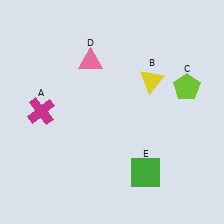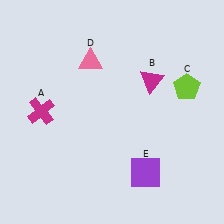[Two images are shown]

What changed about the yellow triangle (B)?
In Image 1, B is yellow. In Image 2, it changed to magenta.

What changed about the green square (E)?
In Image 1, E is green. In Image 2, it changed to purple.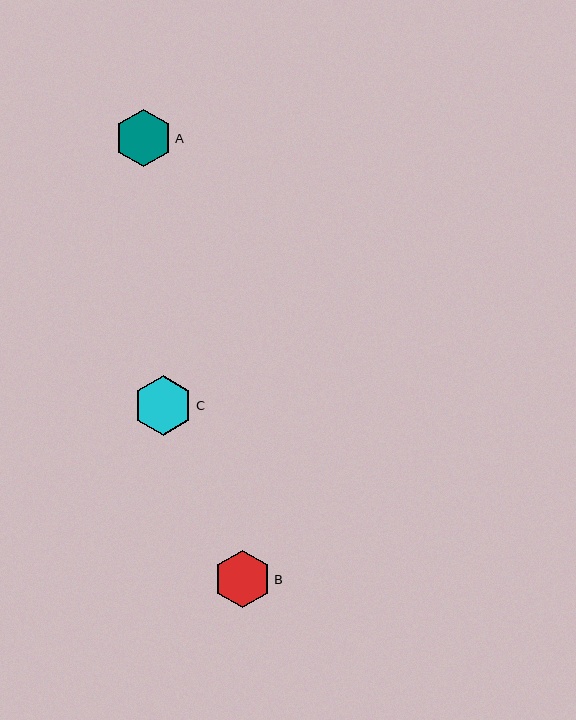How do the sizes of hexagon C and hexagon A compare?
Hexagon C and hexagon A are approximately the same size.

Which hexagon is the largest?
Hexagon C is the largest with a size of approximately 59 pixels.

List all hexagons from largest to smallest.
From largest to smallest: C, A, B.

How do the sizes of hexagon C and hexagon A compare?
Hexagon C and hexagon A are approximately the same size.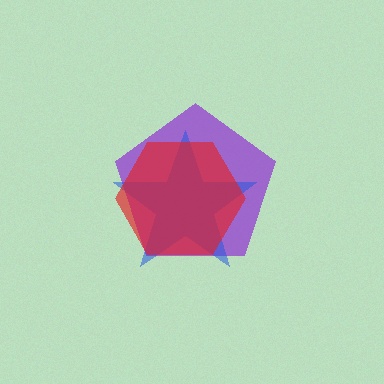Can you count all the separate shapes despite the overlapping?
Yes, there are 3 separate shapes.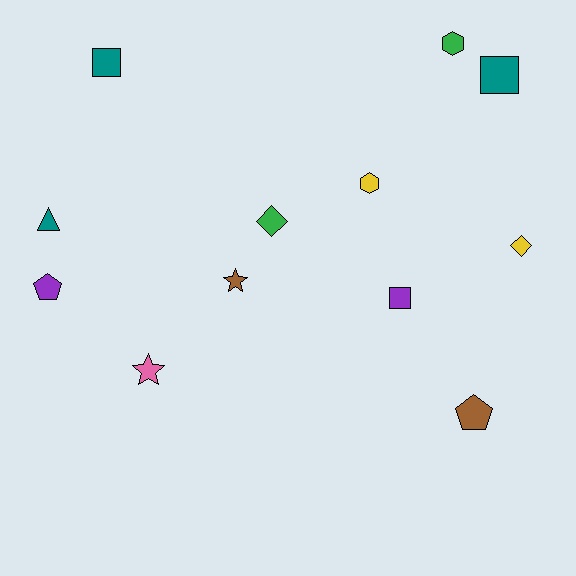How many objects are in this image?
There are 12 objects.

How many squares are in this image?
There are 3 squares.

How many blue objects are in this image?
There are no blue objects.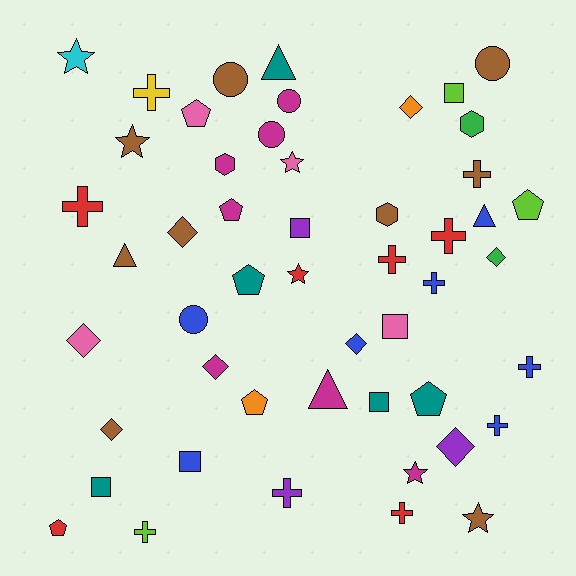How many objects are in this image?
There are 50 objects.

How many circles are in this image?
There are 5 circles.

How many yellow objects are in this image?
There is 1 yellow object.